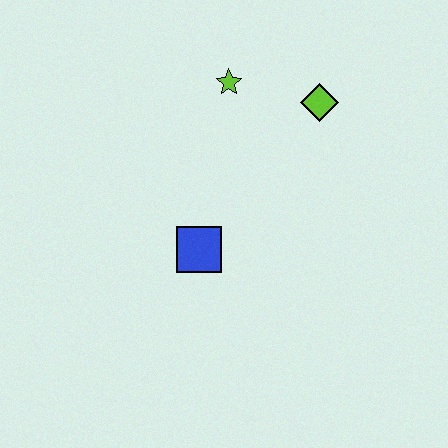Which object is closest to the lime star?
The lime diamond is closest to the lime star.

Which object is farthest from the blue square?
The lime diamond is farthest from the blue square.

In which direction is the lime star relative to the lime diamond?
The lime star is to the left of the lime diamond.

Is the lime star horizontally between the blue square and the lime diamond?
Yes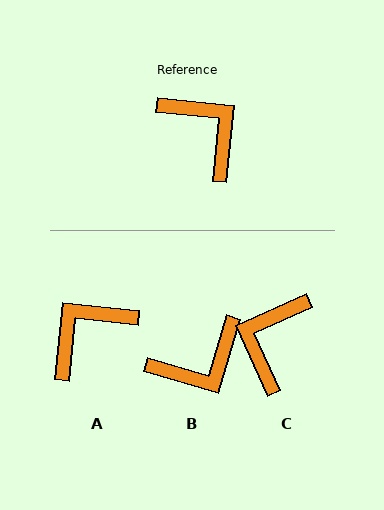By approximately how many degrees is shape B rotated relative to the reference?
Approximately 101 degrees clockwise.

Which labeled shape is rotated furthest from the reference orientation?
C, about 120 degrees away.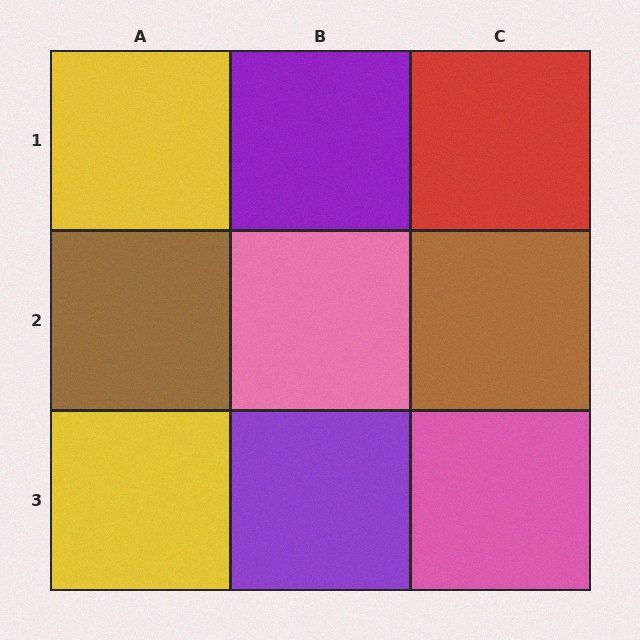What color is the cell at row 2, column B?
Pink.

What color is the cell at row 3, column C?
Pink.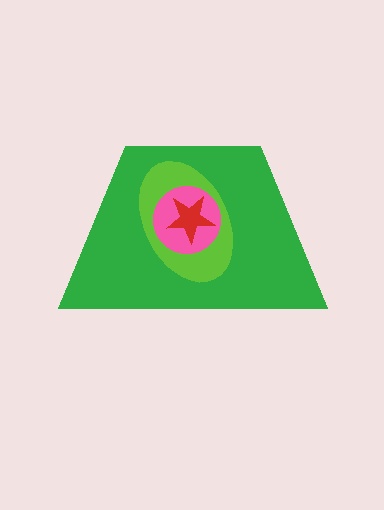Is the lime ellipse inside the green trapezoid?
Yes.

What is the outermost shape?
The green trapezoid.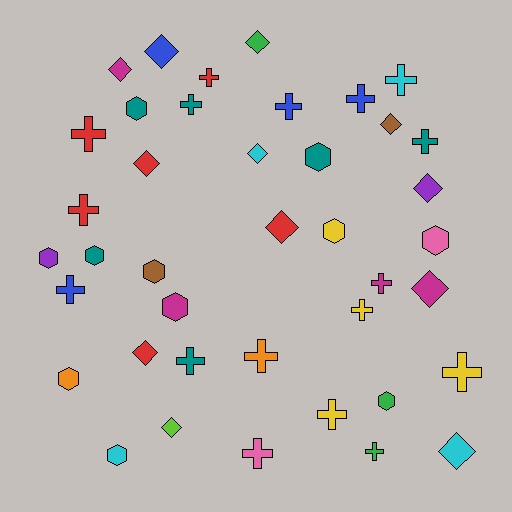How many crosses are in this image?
There are 17 crosses.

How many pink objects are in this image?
There are 2 pink objects.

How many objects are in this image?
There are 40 objects.